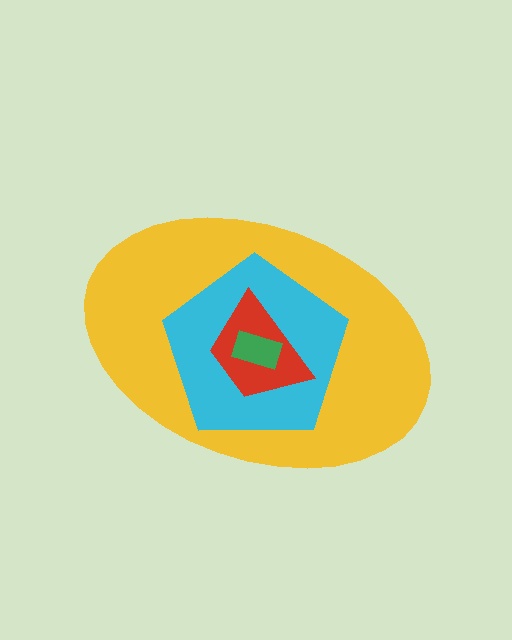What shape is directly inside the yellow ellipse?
The cyan pentagon.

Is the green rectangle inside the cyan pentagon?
Yes.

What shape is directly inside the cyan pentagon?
The red trapezoid.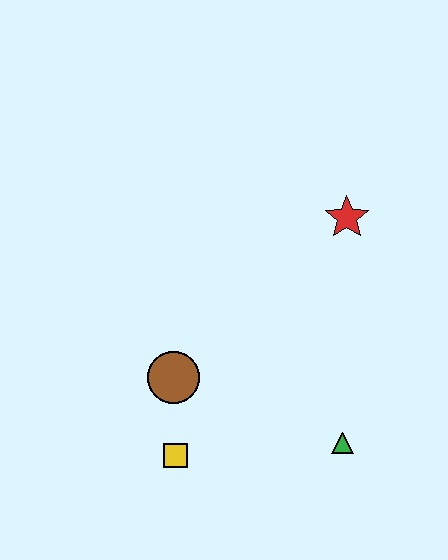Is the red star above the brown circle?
Yes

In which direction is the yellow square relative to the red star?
The yellow square is below the red star.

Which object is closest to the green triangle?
The yellow square is closest to the green triangle.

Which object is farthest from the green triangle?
The red star is farthest from the green triangle.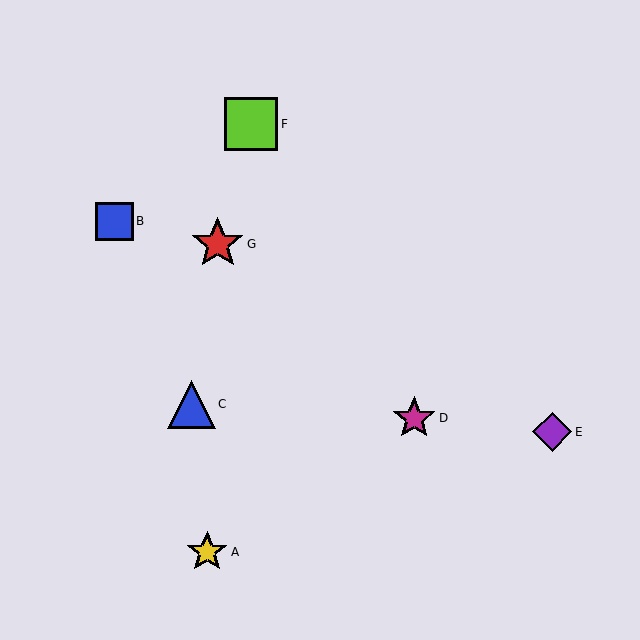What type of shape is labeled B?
Shape B is a blue square.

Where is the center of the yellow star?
The center of the yellow star is at (207, 552).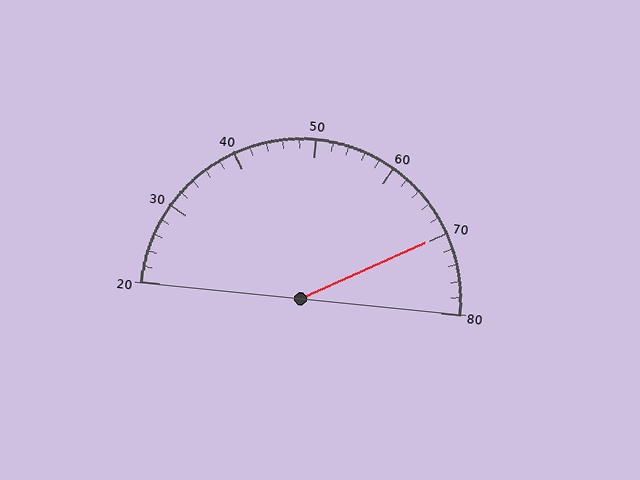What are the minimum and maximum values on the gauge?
The gauge ranges from 20 to 80.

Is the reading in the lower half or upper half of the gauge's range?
The reading is in the upper half of the range (20 to 80).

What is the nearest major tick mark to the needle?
The nearest major tick mark is 70.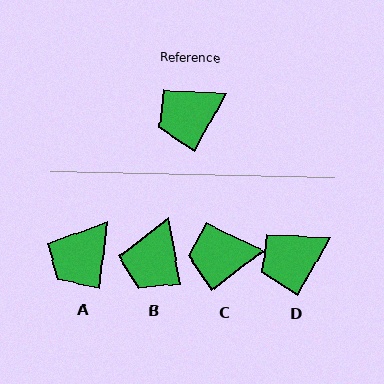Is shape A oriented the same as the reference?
No, it is off by about 23 degrees.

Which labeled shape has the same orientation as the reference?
D.